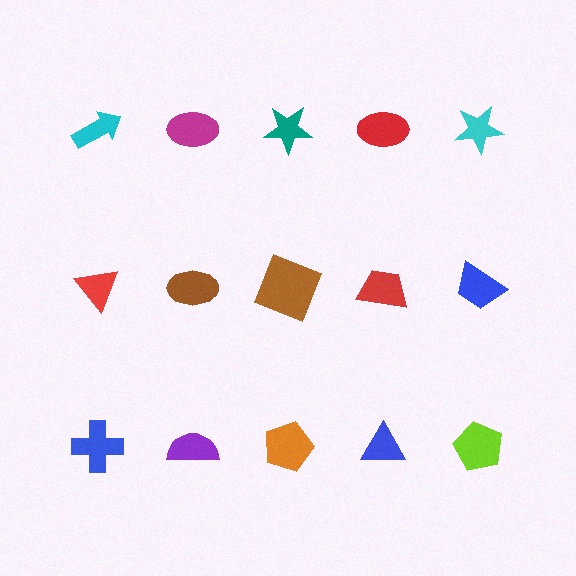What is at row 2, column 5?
A blue trapezoid.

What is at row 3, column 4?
A blue triangle.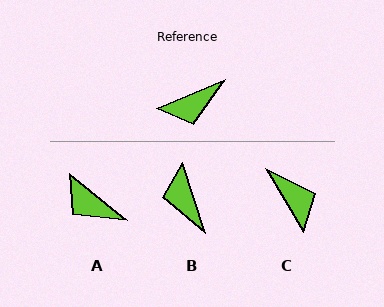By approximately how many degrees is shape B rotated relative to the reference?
Approximately 95 degrees clockwise.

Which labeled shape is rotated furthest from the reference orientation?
C, about 98 degrees away.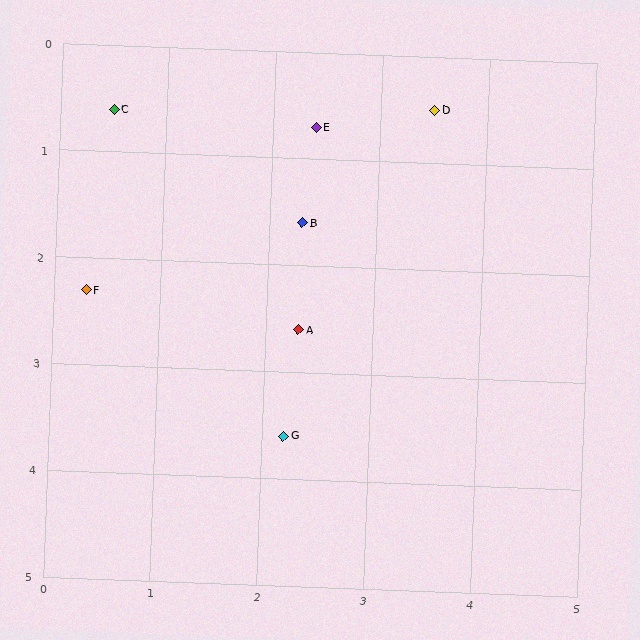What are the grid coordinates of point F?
Point F is at approximately (0.3, 2.3).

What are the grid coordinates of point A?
Point A is at approximately (2.3, 2.6).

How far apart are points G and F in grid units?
Points G and F are about 2.3 grid units apart.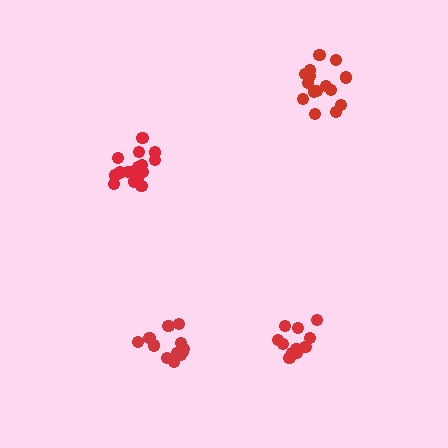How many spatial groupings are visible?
There are 4 spatial groupings.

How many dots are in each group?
Group 1: 16 dots, Group 2: 12 dots, Group 3: 18 dots, Group 4: 12 dots (58 total).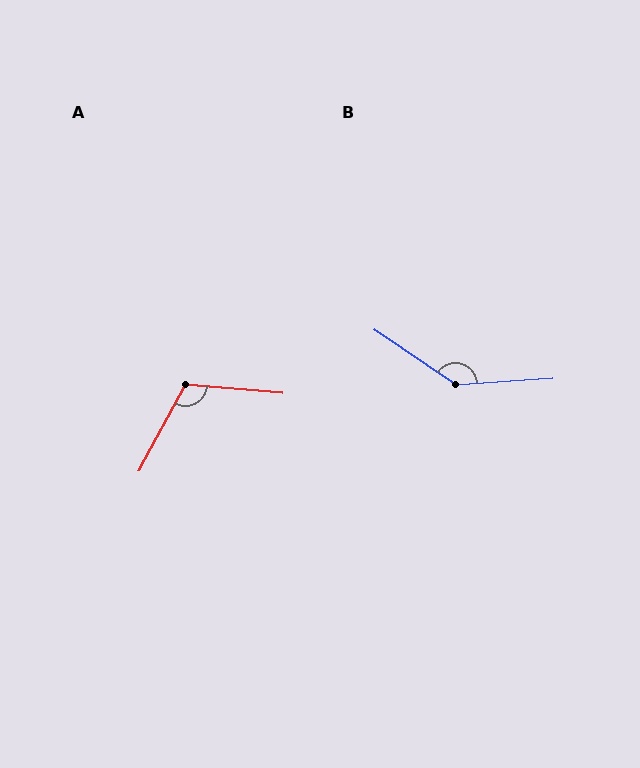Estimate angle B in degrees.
Approximately 143 degrees.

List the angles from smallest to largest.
A (113°), B (143°).